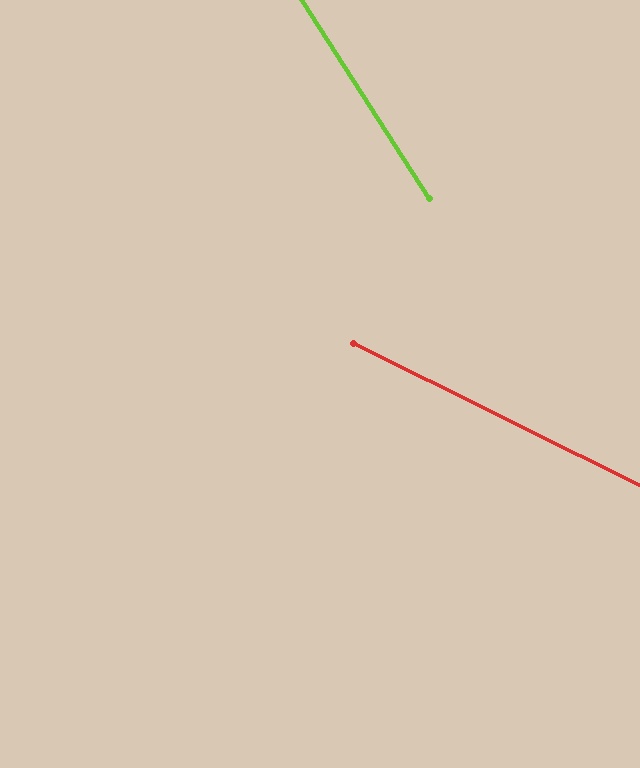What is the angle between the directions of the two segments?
Approximately 31 degrees.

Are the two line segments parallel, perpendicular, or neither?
Neither parallel nor perpendicular — they differ by about 31°.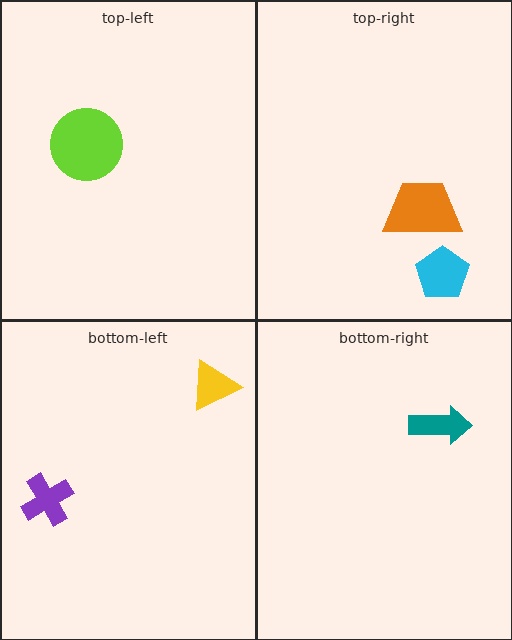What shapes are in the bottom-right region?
The teal arrow.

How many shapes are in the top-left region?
1.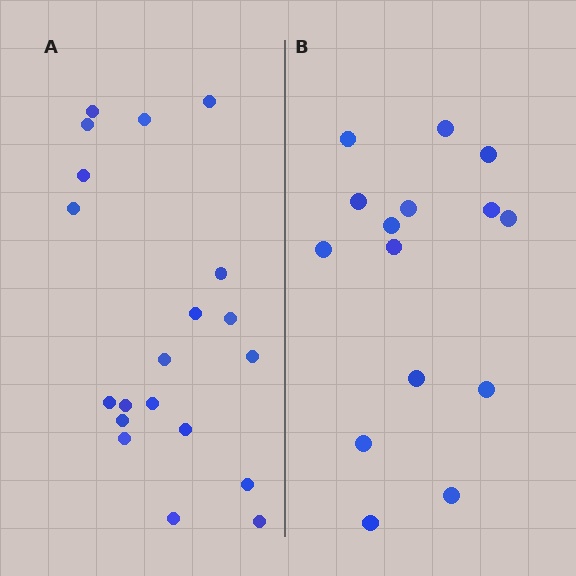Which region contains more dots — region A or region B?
Region A (the left region) has more dots.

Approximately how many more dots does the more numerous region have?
Region A has about 5 more dots than region B.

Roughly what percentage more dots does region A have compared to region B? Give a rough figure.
About 35% more.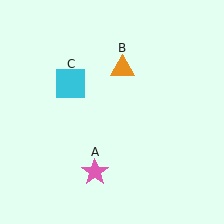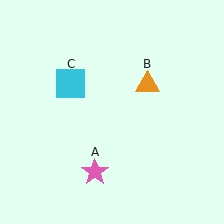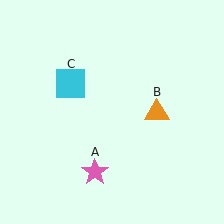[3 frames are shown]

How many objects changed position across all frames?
1 object changed position: orange triangle (object B).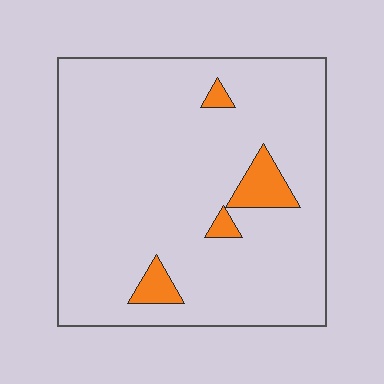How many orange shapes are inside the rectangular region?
4.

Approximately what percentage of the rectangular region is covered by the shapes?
Approximately 5%.